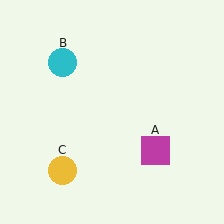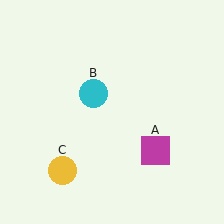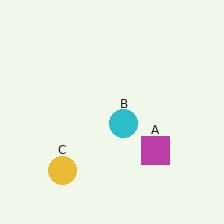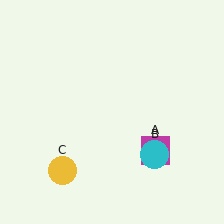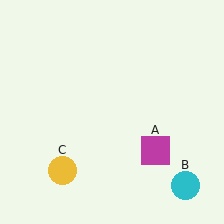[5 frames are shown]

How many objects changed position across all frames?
1 object changed position: cyan circle (object B).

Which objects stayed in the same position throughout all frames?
Magenta square (object A) and yellow circle (object C) remained stationary.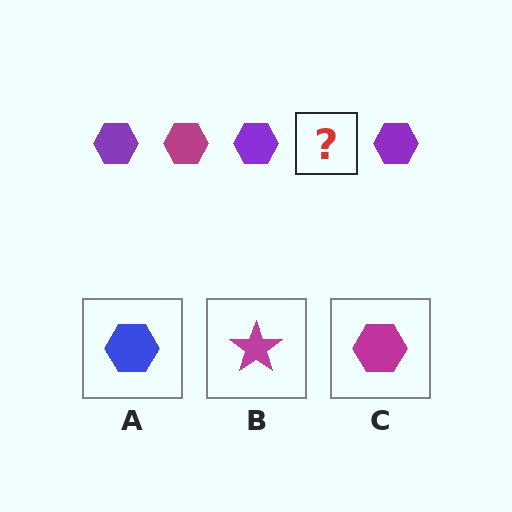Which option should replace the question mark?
Option C.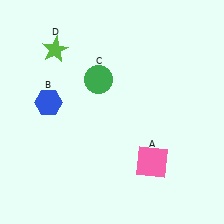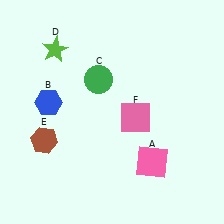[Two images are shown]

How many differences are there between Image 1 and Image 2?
There are 2 differences between the two images.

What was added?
A brown hexagon (E), a pink square (F) were added in Image 2.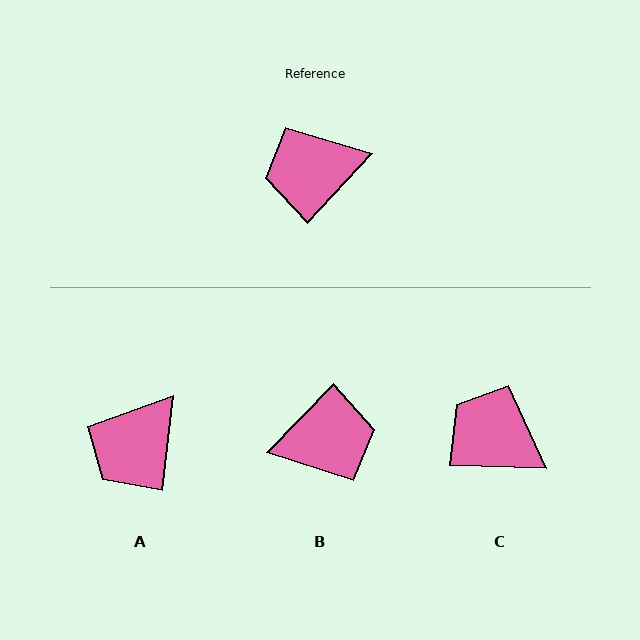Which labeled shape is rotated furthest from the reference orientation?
B, about 179 degrees away.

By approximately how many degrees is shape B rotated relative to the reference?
Approximately 179 degrees counter-clockwise.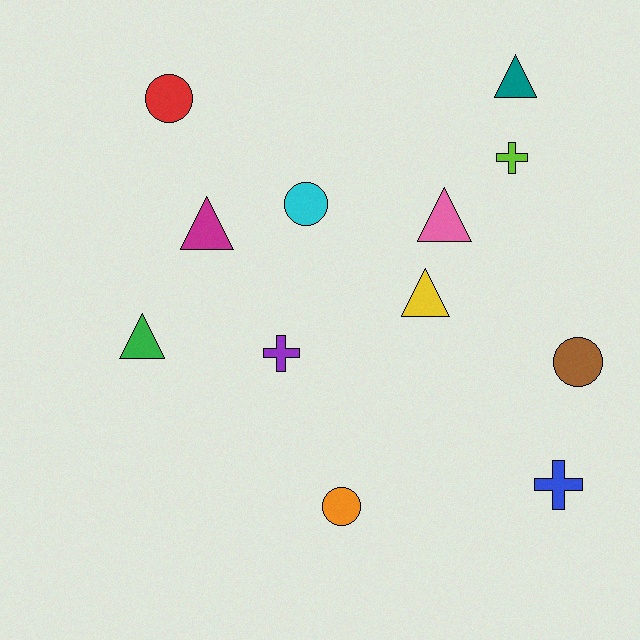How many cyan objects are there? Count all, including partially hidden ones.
There is 1 cyan object.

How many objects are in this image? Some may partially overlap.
There are 12 objects.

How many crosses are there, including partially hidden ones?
There are 3 crosses.